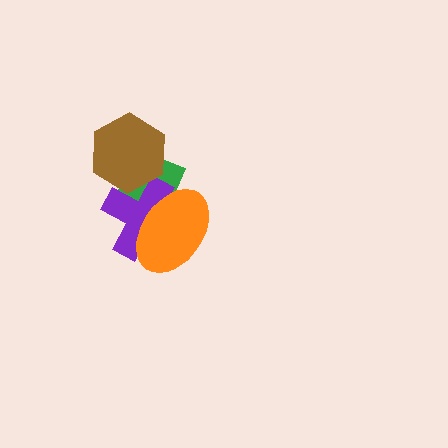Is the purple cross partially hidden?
Yes, it is partially covered by another shape.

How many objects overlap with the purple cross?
3 objects overlap with the purple cross.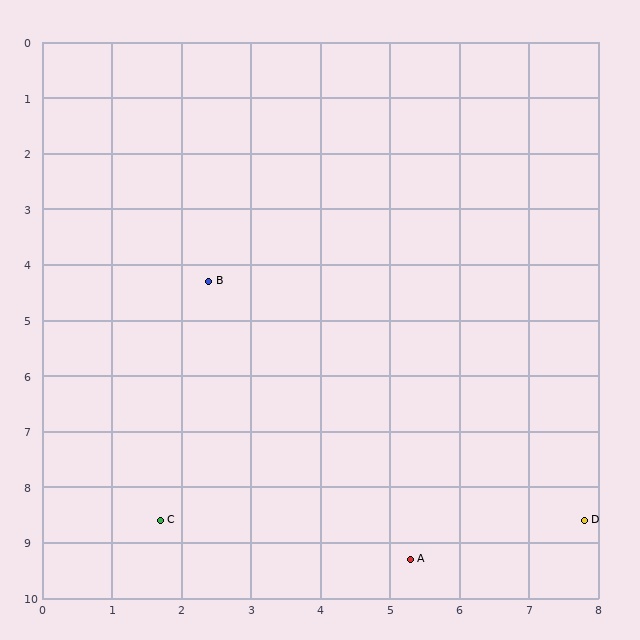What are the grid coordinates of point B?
Point B is at approximately (2.4, 4.3).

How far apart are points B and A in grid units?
Points B and A are about 5.8 grid units apart.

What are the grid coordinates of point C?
Point C is at approximately (1.7, 8.6).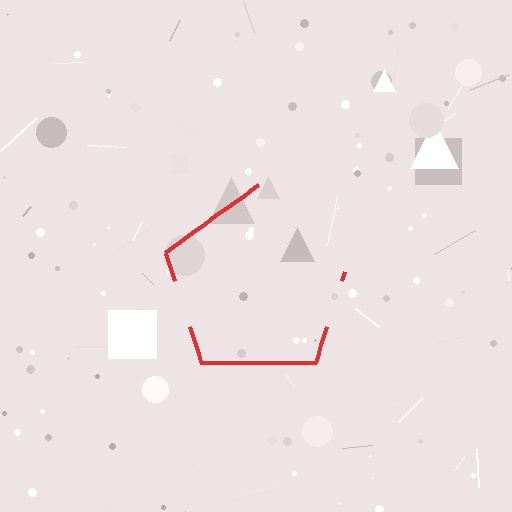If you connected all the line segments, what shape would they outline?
They would outline a pentagon.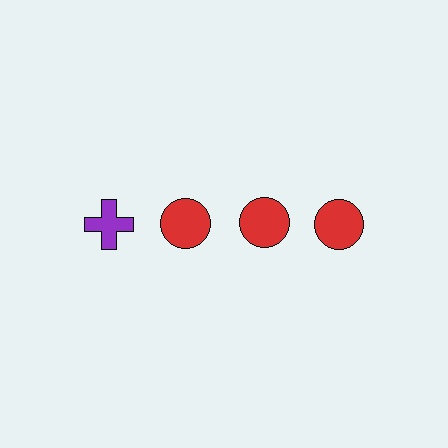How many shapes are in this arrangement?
There are 4 shapes arranged in a grid pattern.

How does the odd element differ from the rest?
It differs in both color (purple instead of red) and shape (cross instead of circle).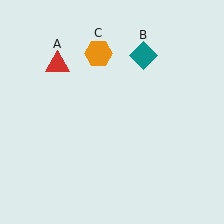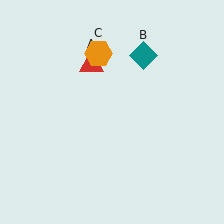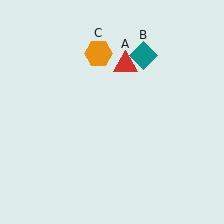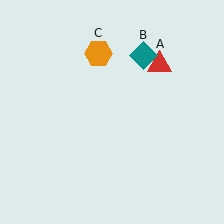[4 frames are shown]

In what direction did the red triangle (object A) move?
The red triangle (object A) moved right.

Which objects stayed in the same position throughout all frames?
Teal diamond (object B) and orange hexagon (object C) remained stationary.